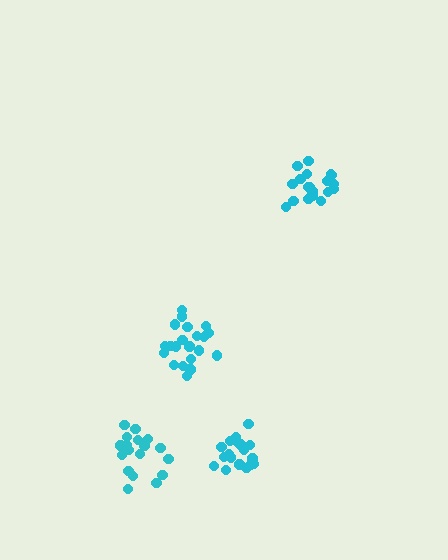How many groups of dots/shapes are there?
There are 4 groups.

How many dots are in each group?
Group 1: 18 dots, Group 2: 21 dots, Group 3: 19 dots, Group 4: 19 dots (77 total).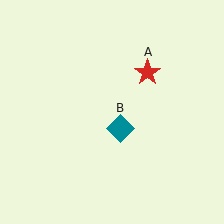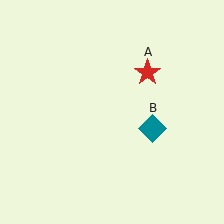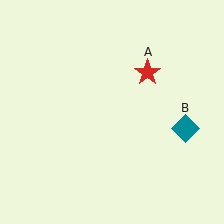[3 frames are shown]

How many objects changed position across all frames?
1 object changed position: teal diamond (object B).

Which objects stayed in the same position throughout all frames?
Red star (object A) remained stationary.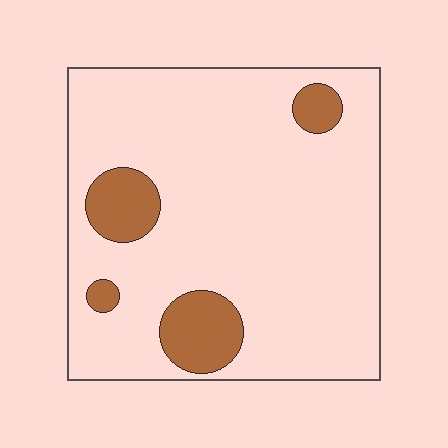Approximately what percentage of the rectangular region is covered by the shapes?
Approximately 15%.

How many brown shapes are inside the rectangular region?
4.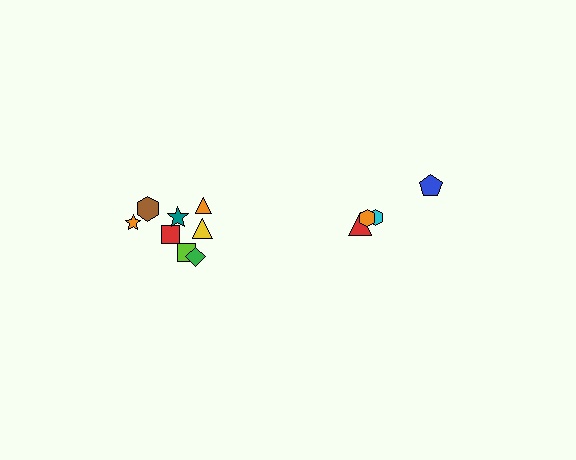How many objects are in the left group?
There are 8 objects.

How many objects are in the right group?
There are 4 objects.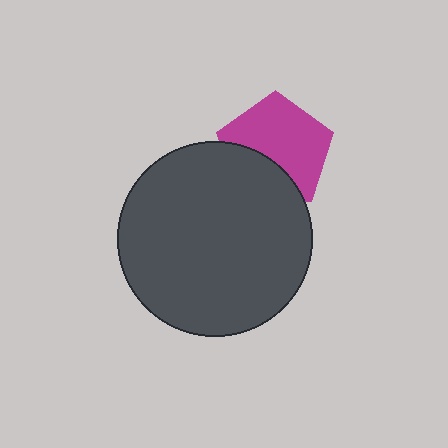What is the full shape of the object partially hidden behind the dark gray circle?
The partially hidden object is a magenta pentagon.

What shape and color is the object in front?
The object in front is a dark gray circle.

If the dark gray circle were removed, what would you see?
You would see the complete magenta pentagon.